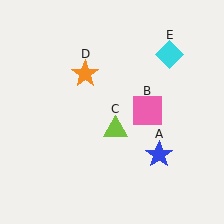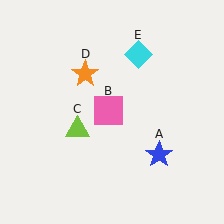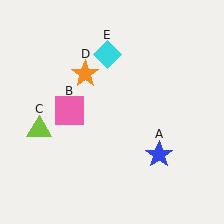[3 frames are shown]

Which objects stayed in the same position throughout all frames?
Blue star (object A) and orange star (object D) remained stationary.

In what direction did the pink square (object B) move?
The pink square (object B) moved left.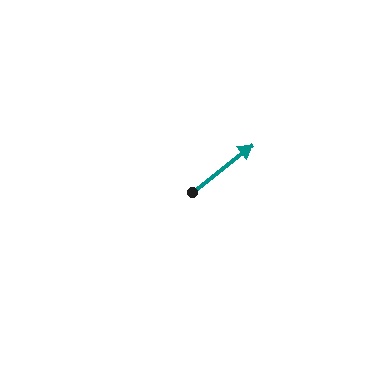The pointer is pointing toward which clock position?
Roughly 2 o'clock.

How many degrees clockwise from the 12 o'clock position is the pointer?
Approximately 52 degrees.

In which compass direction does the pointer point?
Northeast.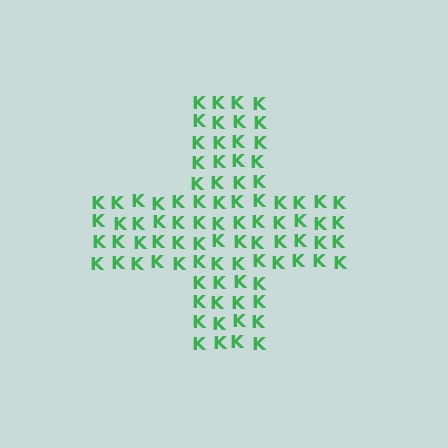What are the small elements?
The small elements are letter K's.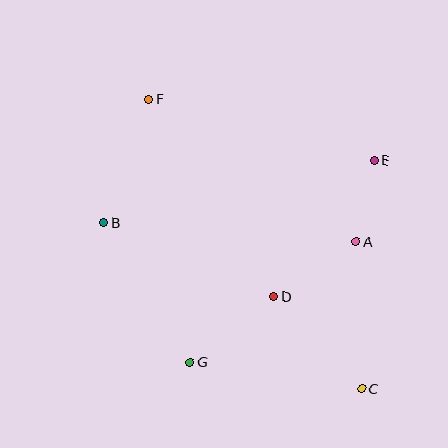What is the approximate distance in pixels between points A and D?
The distance between A and D is approximately 98 pixels.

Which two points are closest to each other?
Points A and E are closest to each other.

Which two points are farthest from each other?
Points C and F are farthest from each other.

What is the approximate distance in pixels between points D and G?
The distance between D and G is approximately 107 pixels.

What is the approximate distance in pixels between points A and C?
The distance between A and C is approximately 147 pixels.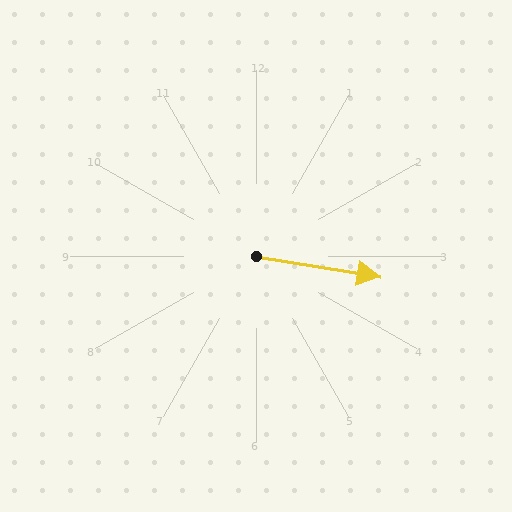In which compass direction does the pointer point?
East.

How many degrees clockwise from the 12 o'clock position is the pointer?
Approximately 99 degrees.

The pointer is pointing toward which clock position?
Roughly 3 o'clock.